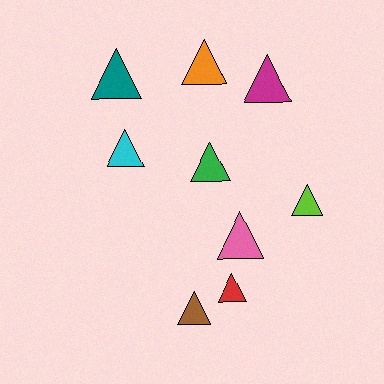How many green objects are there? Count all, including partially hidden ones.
There is 1 green object.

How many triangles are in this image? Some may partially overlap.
There are 9 triangles.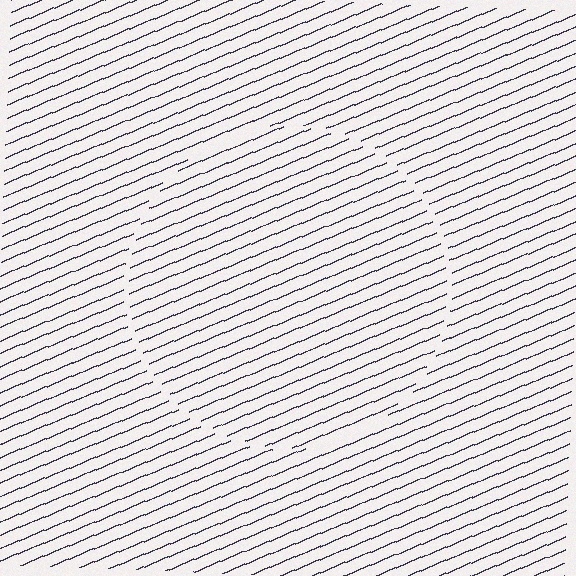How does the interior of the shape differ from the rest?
The interior of the shape contains the same grating, shifted by half a period — the contour is defined by the phase discontinuity where line-ends from the inner and outer gratings abut.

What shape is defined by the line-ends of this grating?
An illusory circle. The interior of the shape contains the same grating, shifted by half a period — the contour is defined by the phase discontinuity where line-ends from the inner and outer gratings abut.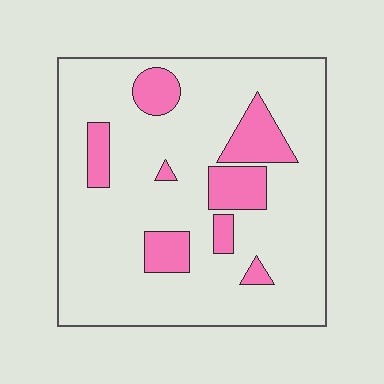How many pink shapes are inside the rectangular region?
8.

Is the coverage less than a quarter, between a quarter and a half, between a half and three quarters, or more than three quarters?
Less than a quarter.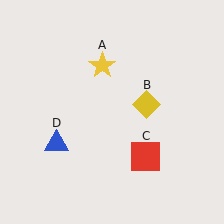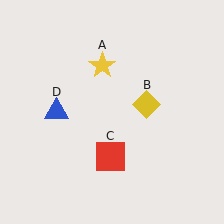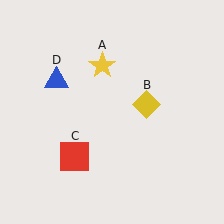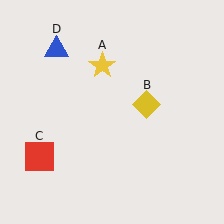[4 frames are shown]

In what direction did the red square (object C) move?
The red square (object C) moved left.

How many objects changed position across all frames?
2 objects changed position: red square (object C), blue triangle (object D).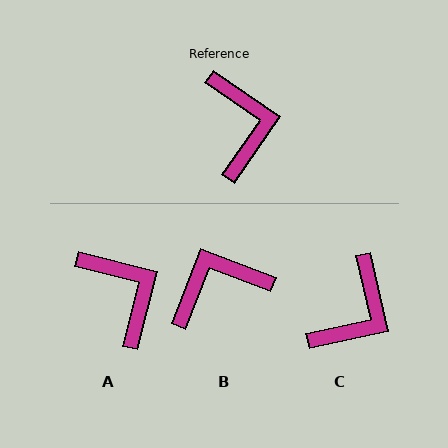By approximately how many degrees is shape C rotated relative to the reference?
Approximately 43 degrees clockwise.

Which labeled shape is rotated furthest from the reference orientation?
B, about 104 degrees away.